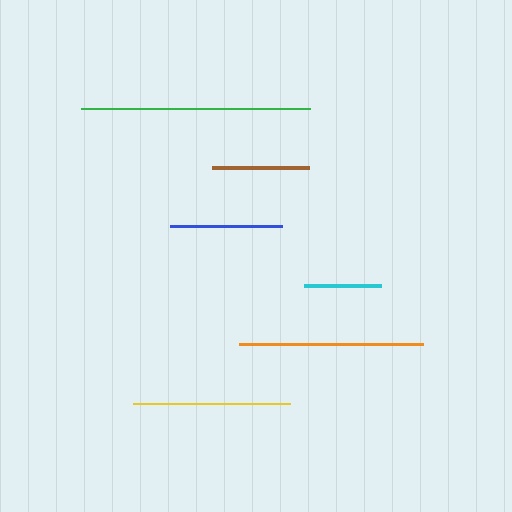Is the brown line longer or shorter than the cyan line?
The brown line is longer than the cyan line.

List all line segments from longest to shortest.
From longest to shortest: green, orange, yellow, blue, brown, cyan.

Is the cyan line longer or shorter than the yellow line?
The yellow line is longer than the cyan line.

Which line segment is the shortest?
The cyan line is the shortest at approximately 77 pixels.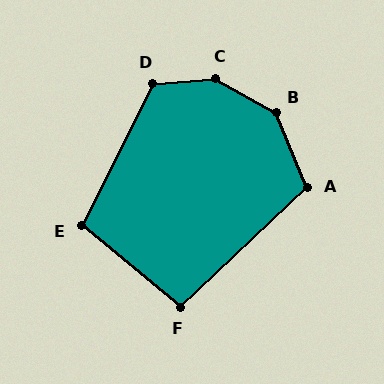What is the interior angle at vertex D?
Approximately 121 degrees (obtuse).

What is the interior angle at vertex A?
Approximately 111 degrees (obtuse).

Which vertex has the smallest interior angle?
F, at approximately 97 degrees.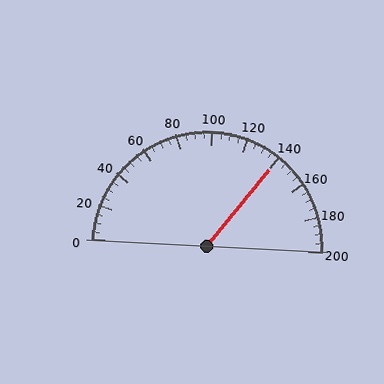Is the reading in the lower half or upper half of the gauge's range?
The reading is in the upper half of the range (0 to 200).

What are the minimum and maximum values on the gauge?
The gauge ranges from 0 to 200.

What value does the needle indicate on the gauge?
The needle indicates approximately 140.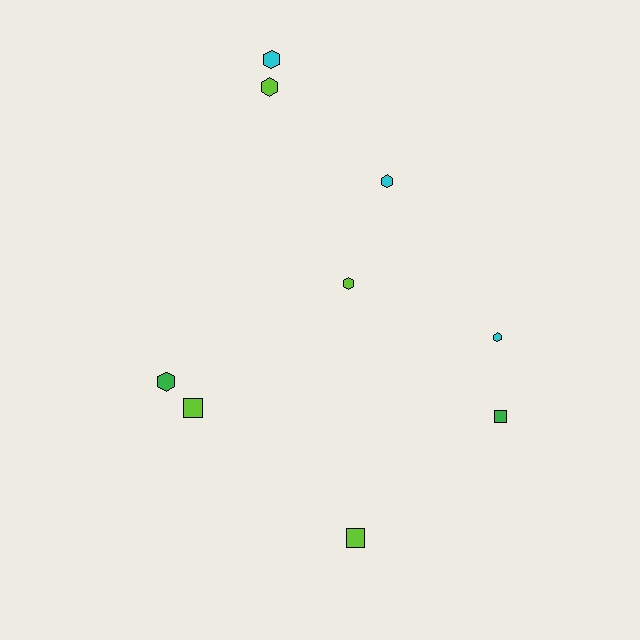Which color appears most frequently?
Lime, with 4 objects.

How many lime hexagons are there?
There are 2 lime hexagons.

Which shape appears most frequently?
Hexagon, with 6 objects.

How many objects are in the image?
There are 9 objects.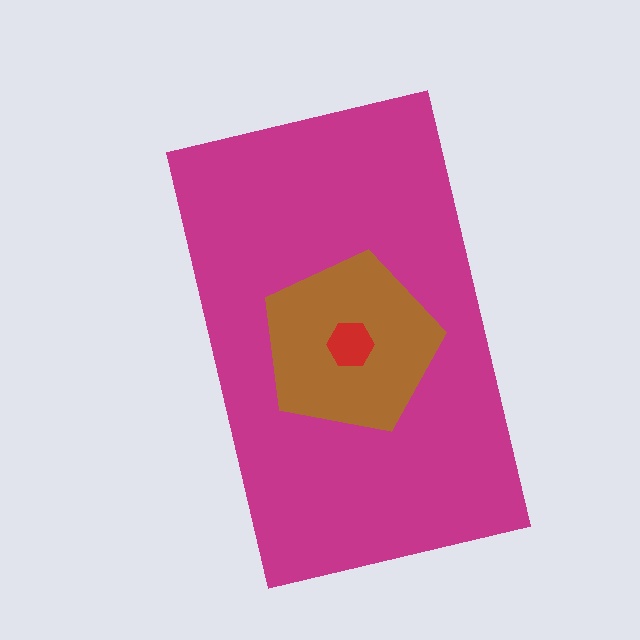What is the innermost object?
The red hexagon.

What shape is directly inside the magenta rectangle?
The brown pentagon.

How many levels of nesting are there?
3.